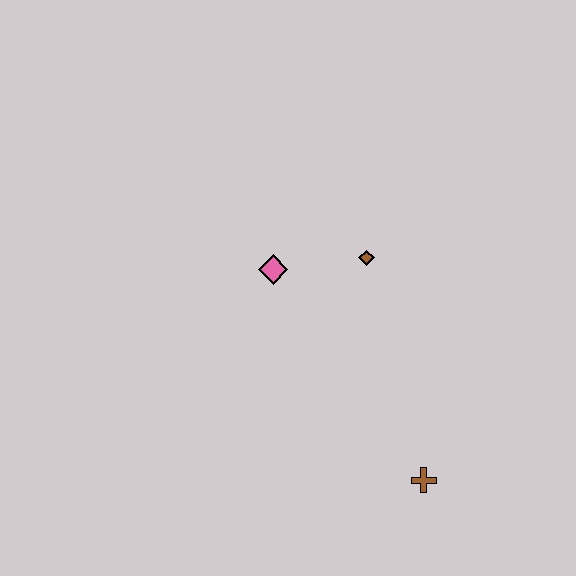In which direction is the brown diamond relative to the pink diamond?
The brown diamond is to the right of the pink diamond.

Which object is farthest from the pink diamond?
The brown cross is farthest from the pink diamond.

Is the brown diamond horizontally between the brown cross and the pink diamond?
Yes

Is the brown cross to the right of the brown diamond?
Yes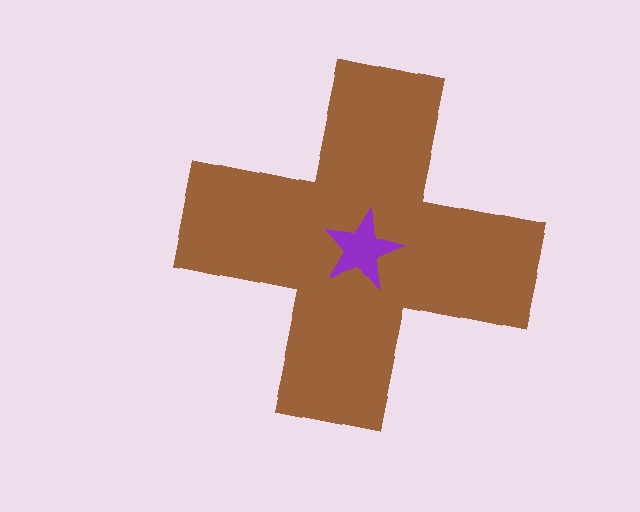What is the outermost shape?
The brown cross.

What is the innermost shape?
The purple star.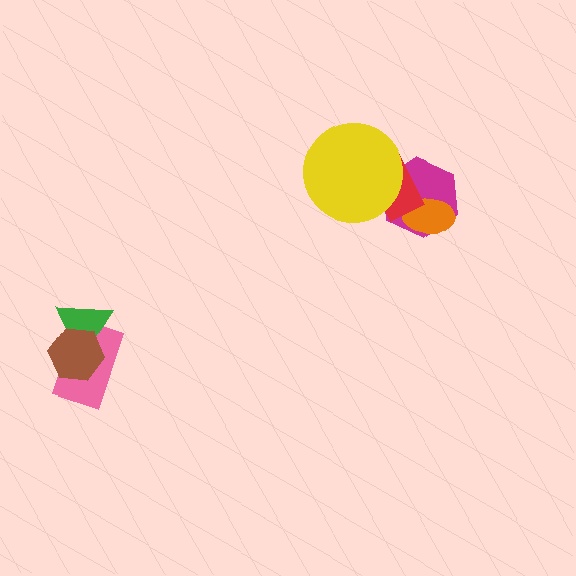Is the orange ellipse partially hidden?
Yes, it is partially covered by another shape.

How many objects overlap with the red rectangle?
3 objects overlap with the red rectangle.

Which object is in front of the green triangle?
The brown hexagon is in front of the green triangle.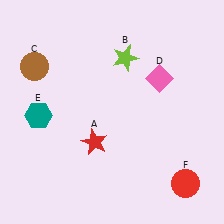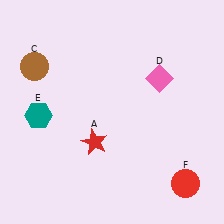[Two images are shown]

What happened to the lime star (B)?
The lime star (B) was removed in Image 2. It was in the top-right area of Image 1.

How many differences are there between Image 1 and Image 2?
There is 1 difference between the two images.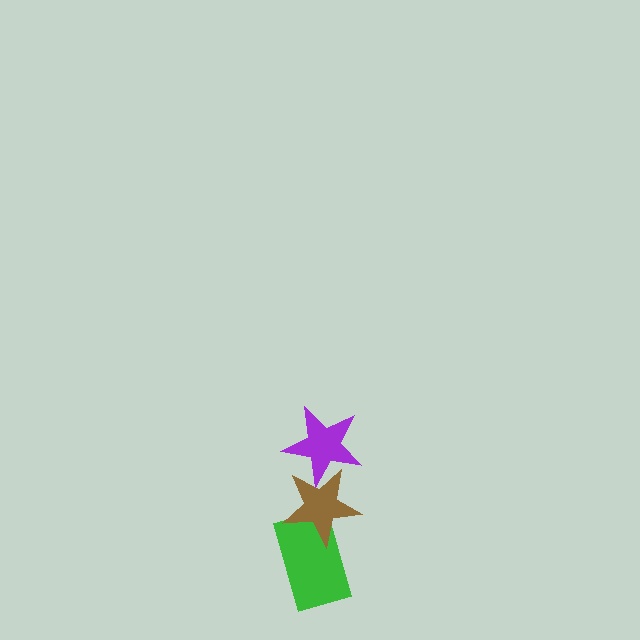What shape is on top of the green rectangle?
The brown star is on top of the green rectangle.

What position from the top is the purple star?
The purple star is 1st from the top.